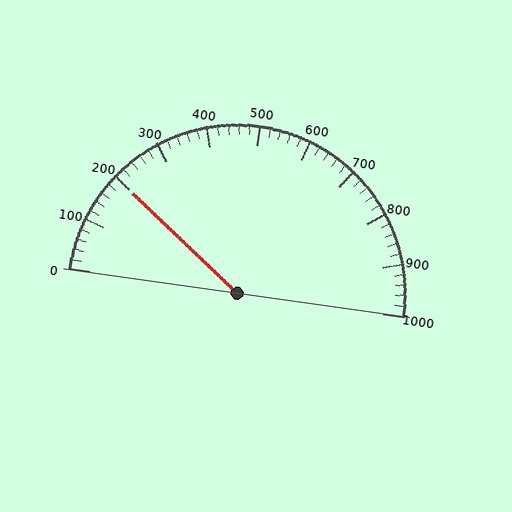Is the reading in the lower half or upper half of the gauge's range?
The reading is in the lower half of the range (0 to 1000).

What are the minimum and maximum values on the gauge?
The gauge ranges from 0 to 1000.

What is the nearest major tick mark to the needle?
The nearest major tick mark is 200.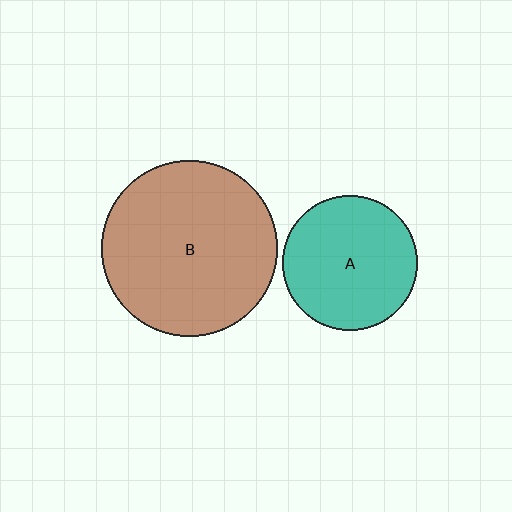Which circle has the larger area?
Circle B (brown).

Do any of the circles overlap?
No, none of the circles overlap.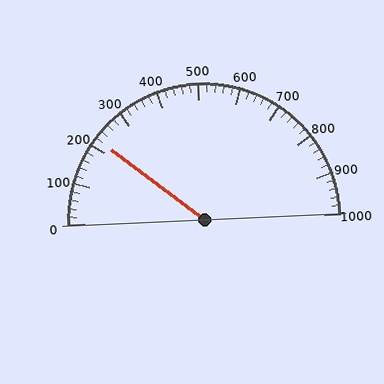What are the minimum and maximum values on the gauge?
The gauge ranges from 0 to 1000.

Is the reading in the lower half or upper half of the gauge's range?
The reading is in the lower half of the range (0 to 1000).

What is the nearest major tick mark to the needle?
The nearest major tick mark is 200.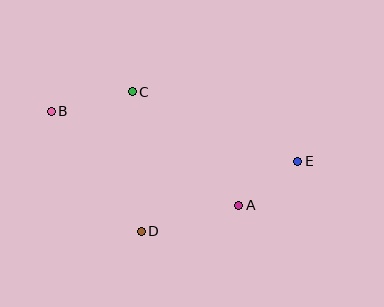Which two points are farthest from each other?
Points B and E are farthest from each other.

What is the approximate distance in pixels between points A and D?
The distance between A and D is approximately 101 pixels.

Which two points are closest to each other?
Points A and E are closest to each other.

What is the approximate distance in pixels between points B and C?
The distance between B and C is approximately 83 pixels.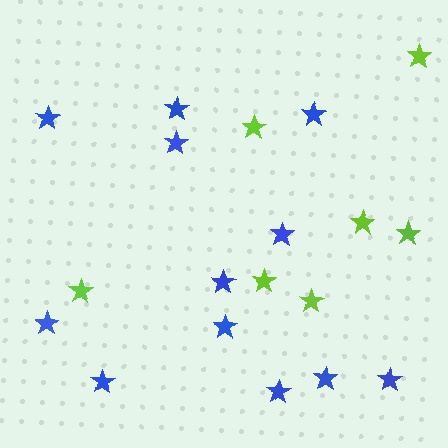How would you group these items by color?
There are 2 groups: one group of blue stars (12) and one group of lime stars (7).